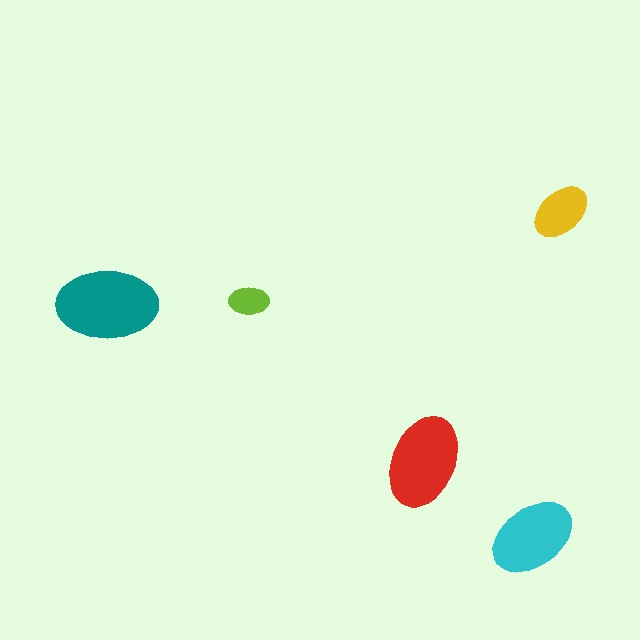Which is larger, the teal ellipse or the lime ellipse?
The teal one.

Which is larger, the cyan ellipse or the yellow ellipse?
The cyan one.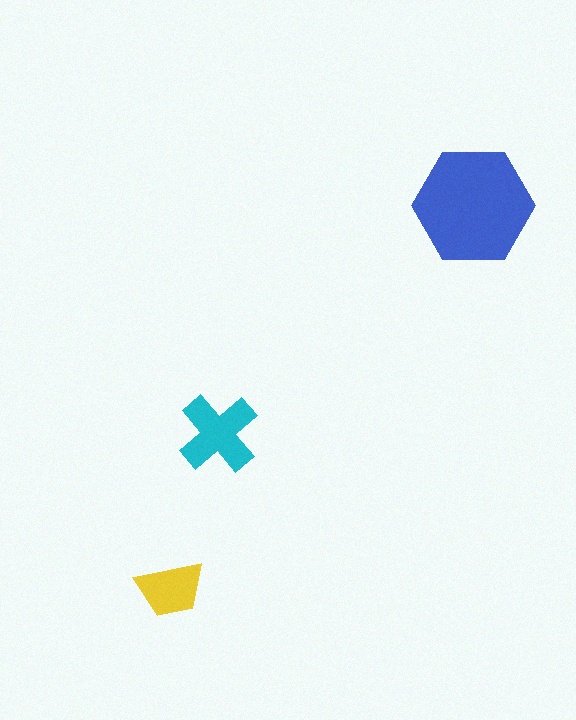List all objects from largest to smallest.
The blue hexagon, the cyan cross, the yellow trapezoid.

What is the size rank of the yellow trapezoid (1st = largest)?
3rd.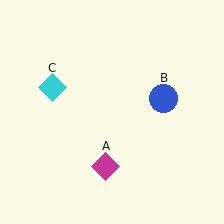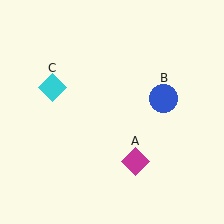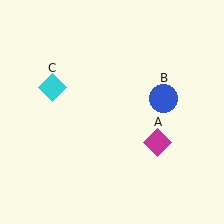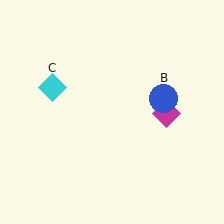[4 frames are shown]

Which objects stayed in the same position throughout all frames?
Blue circle (object B) and cyan diamond (object C) remained stationary.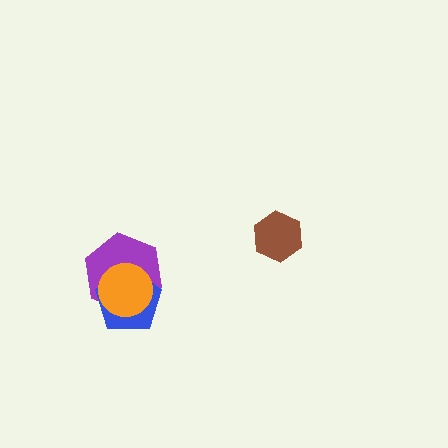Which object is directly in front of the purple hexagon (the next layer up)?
The blue pentagon is directly in front of the purple hexagon.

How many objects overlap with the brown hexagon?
0 objects overlap with the brown hexagon.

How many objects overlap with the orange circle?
2 objects overlap with the orange circle.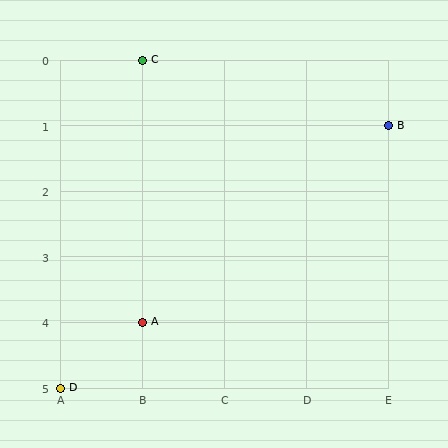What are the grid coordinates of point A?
Point A is at grid coordinates (B, 4).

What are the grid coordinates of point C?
Point C is at grid coordinates (B, 0).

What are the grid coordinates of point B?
Point B is at grid coordinates (E, 1).